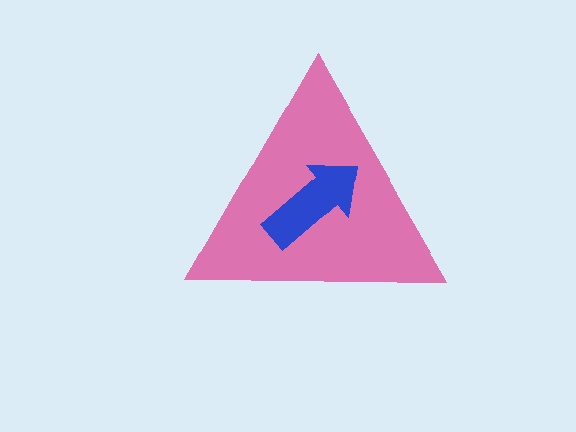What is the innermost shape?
The blue arrow.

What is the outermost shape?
The pink triangle.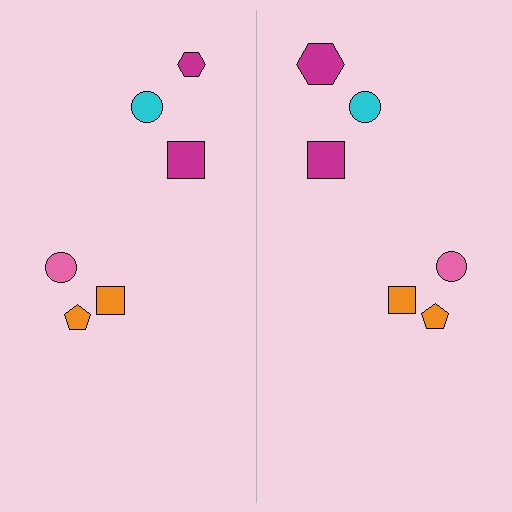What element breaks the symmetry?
The magenta hexagon on the right side has a different size than its mirror counterpart.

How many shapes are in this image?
There are 12 shapes in this image.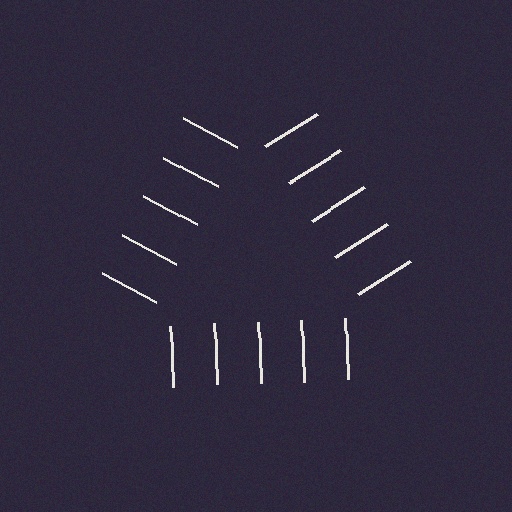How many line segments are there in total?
15 — 5 along each of the 3 edges.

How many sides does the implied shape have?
3 sides — the line-ends trace a triangle.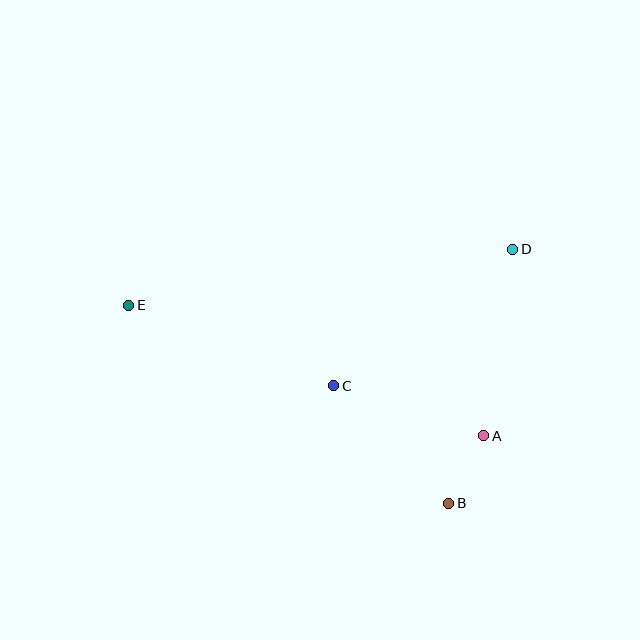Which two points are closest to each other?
Points A and B are closest to each other.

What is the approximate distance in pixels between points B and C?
The distance between B and C is approximately 164 pixels.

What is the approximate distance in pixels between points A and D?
The distance between A and D is approximately 189 pixels.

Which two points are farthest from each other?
Points D and E are farthest from each other.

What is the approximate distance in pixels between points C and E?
The distance between C and E is approximately 220 pixels.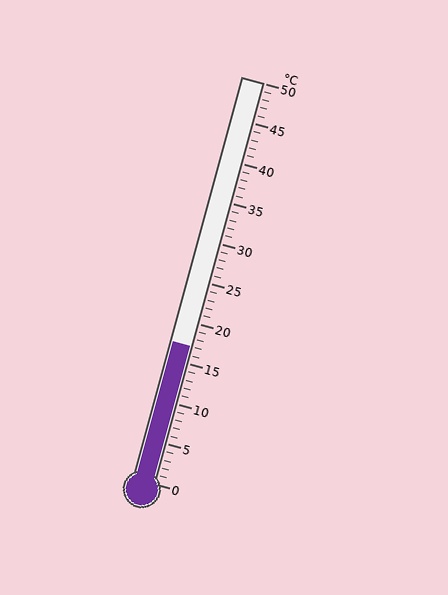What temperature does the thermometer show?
The thermometer shows approximately 17°C.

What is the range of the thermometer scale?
The thermometer scale ranges from 0°C to 50°C.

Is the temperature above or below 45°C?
The temperature is below 45°C.